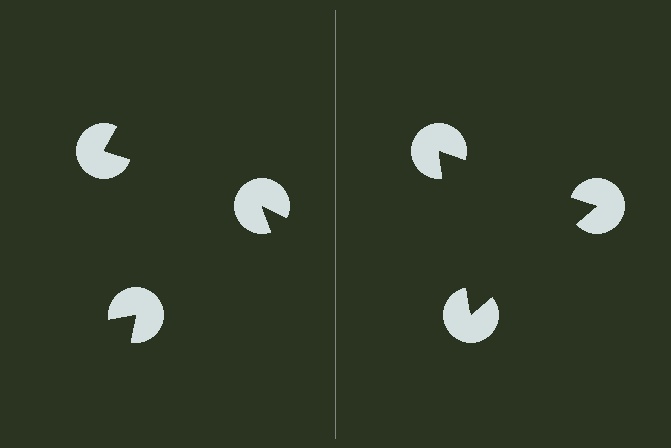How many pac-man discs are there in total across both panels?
6 — 3 on each side.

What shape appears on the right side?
An illusory triangle.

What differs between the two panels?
The pac-man discs are positioned identically on both sides; only the wedge orientations differ. On the right they align to a triangle; on the left they are misaligned.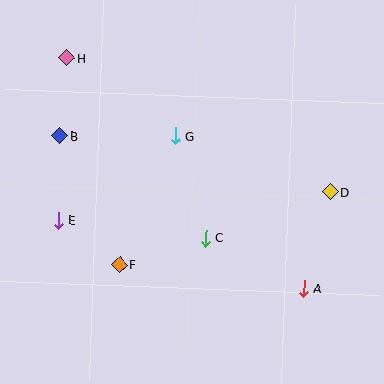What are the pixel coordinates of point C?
Point C is at (206, 238).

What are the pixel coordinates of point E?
Point E is at (58, 220).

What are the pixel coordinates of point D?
Point D is at (331, 192).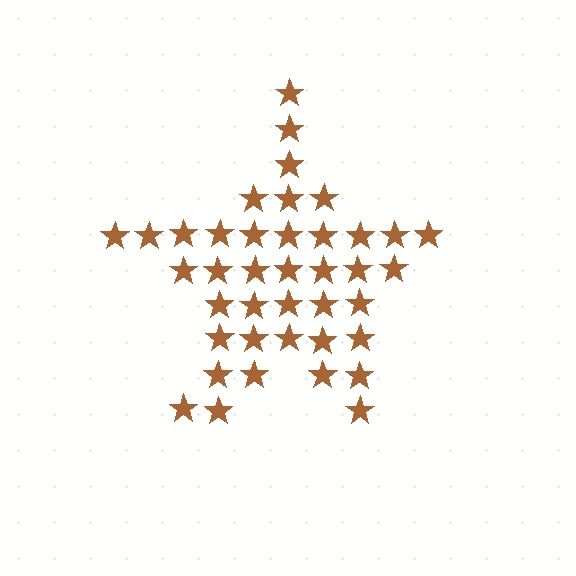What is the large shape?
The large shape is a star.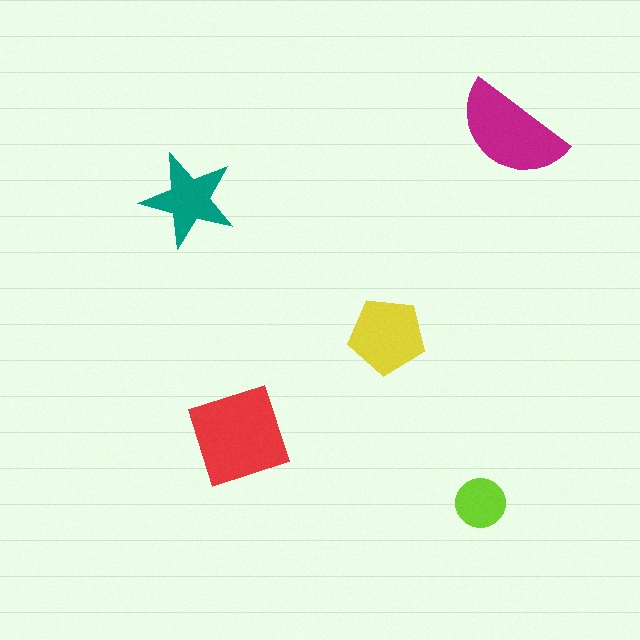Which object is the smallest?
The lime circle.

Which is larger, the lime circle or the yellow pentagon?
The yellow pentagon.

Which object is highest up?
The magenta semicircle is topmost.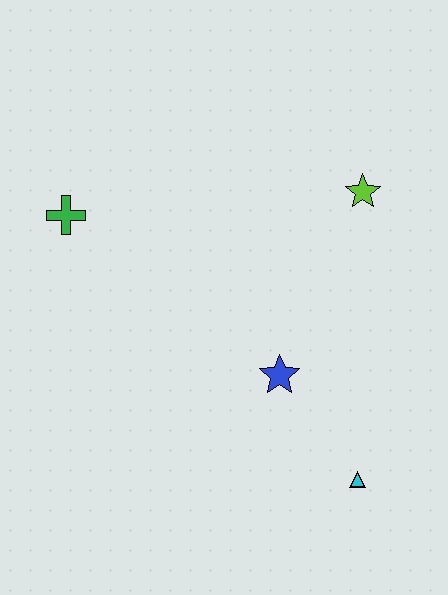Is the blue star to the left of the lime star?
Yes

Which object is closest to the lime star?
The blue star is closest to the lime star.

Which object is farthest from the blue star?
The green cross is farthest from the blue star.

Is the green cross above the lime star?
No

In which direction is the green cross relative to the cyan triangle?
The green cross is to the left of the cyan triangle.